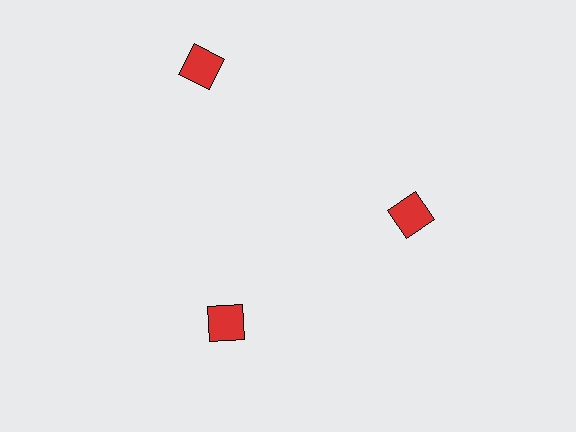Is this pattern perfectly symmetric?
No. The 3 red squares are arranged in a ring, but one element near the 11 o'clock position is pushed outward from the center, breaking the 3-fold rotational symmetry.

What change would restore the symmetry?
The symmetry would be restored by moving it inward, back onto the ring so that all 3 squares sit at equal angles and equal distance from the center.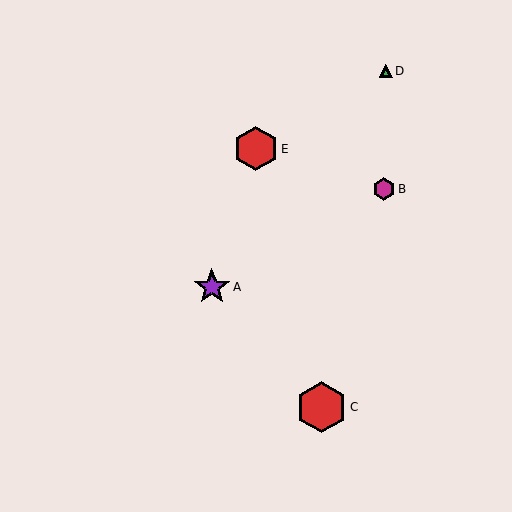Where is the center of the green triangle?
The center of the green triangle is at (386, 71).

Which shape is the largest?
The red hexagon (labeled C) is the largest.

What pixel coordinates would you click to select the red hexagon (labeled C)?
Click at (322, 407) to select the red hexagon C.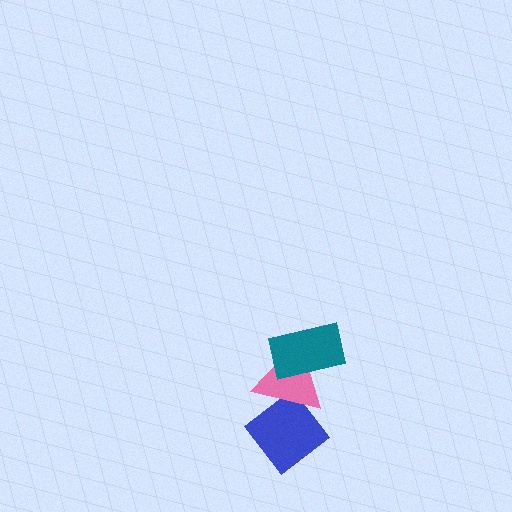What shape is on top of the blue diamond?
The pink triangle is on top of the blue diamond.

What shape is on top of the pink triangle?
The teal rectangle is on top of the pink triangle.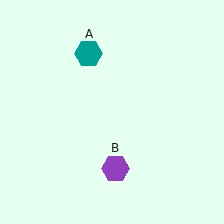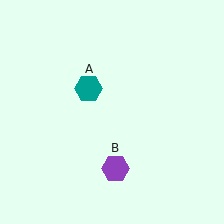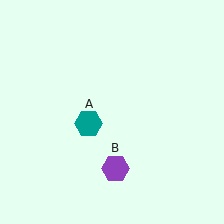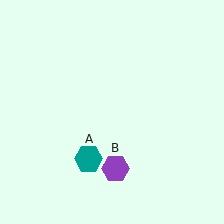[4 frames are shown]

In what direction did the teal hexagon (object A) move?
The teal hexagon (object A) moved down.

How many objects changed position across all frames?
1 object changed position: teal hexagon (object A).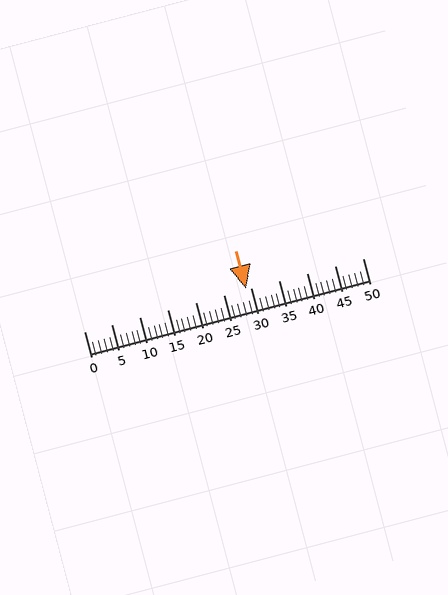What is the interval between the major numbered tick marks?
The major tick marks are spaced 5 units apart.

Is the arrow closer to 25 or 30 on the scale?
The arrow is closer to 30.